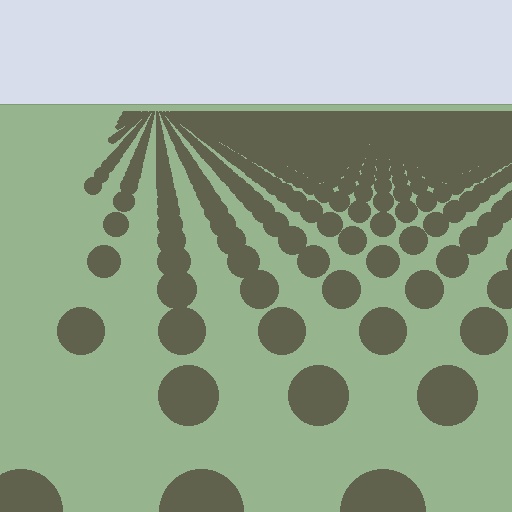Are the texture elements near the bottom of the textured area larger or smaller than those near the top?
Larger. Near the bottom, elements are closer to the viewer and appear at a bigger on-screen size.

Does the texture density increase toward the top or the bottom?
Density increases toward the top.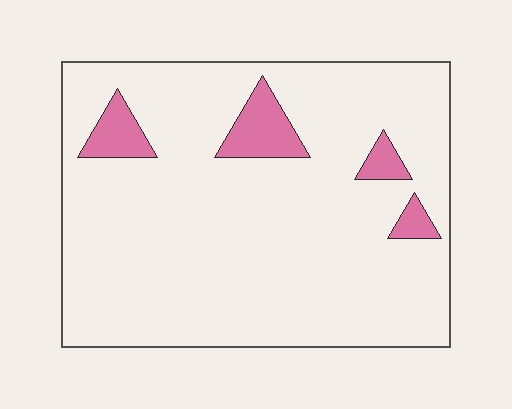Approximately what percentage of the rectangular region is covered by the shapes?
Approximately 10%.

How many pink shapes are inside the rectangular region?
4.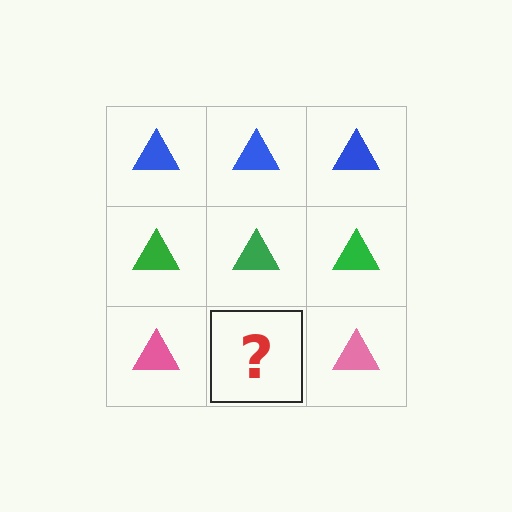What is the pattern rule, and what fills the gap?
The rule is that each row has a consistent color. The gap should be filled with a pink triangle.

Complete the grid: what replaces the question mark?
The question mark should be replaced with a pink triangle.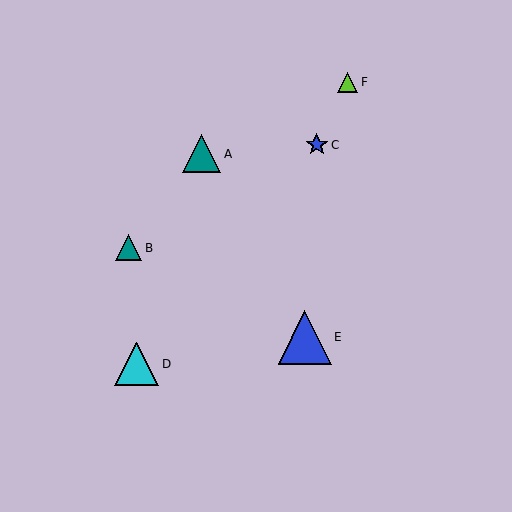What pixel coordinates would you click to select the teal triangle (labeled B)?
Click at (129, 248) to select the teal triangle B.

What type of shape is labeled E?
Shape E is a blue triangle.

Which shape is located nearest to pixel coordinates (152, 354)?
The cyan triangle (labeled D) at (137, 364) is nearest to that location.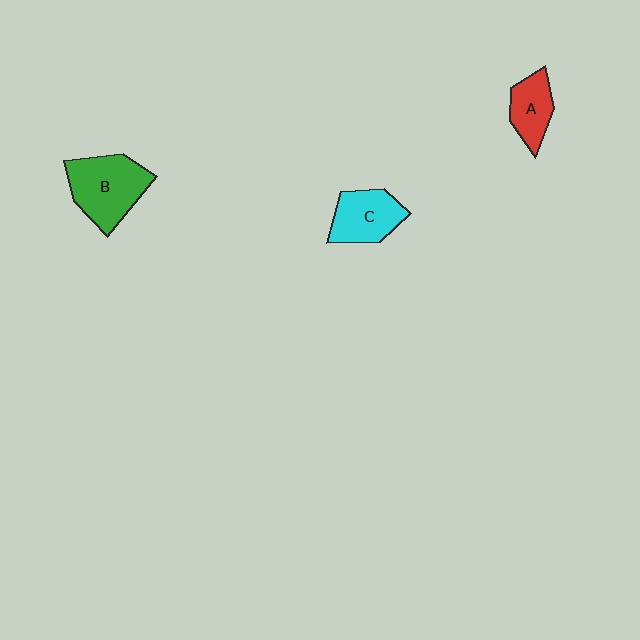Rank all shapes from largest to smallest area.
From largest to smallest: B (green), C (cyan), A (red).